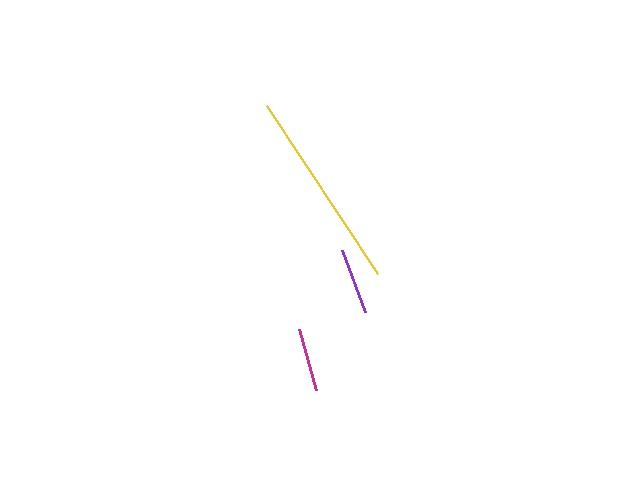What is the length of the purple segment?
The purple segment is approximately 66 pixels long.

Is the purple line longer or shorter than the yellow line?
The yellow line is longer than the purple line.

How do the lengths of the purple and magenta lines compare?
The purple and magenta lines are approximately the same length.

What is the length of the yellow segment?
The yellow segment is approximately 201 pixels long.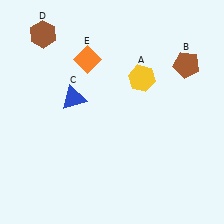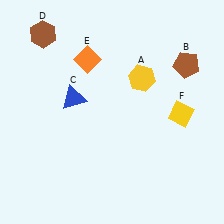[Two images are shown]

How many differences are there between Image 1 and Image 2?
There is 1 difference between the two images.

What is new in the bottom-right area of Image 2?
A yellow diamond (F) was added in the bottom-right area of Image 2.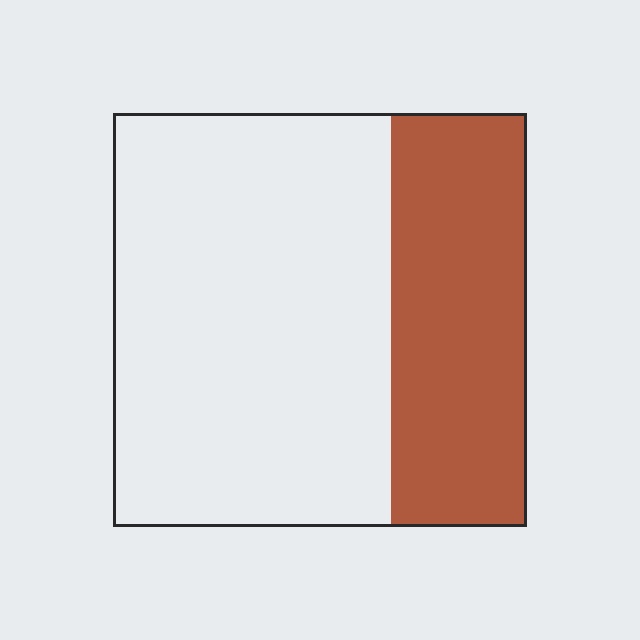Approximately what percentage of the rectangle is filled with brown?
Approximately 35%.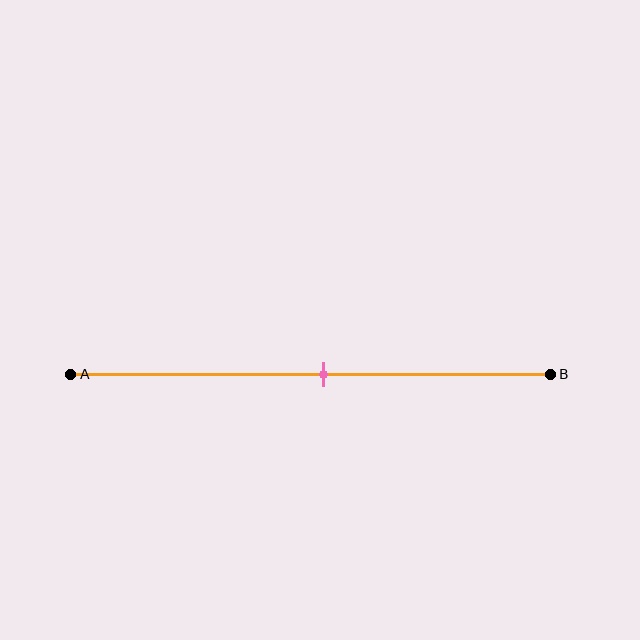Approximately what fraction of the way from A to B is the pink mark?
The pink mark is approximately 55% of the way from A to B.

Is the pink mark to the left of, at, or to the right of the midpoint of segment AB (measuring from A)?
The pink mark is approximately at the midpoint of segment AB.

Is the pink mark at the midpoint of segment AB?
Yes, the mark is approximately at the midpoint.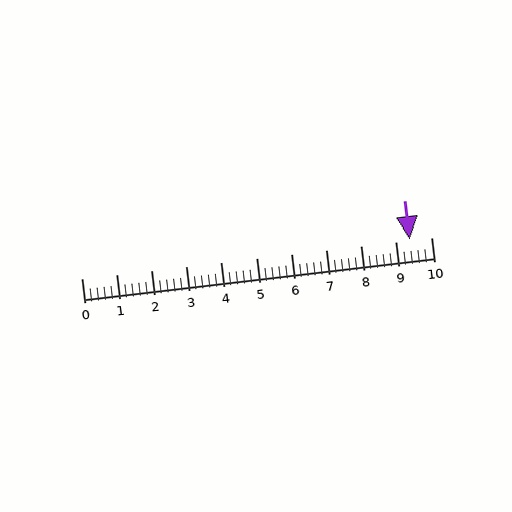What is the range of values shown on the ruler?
The ruler shows values from 0 to 10.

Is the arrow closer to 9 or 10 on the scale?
The arrow is closer to 9.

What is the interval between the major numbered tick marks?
The major tick marks are spaced 1 units apart.